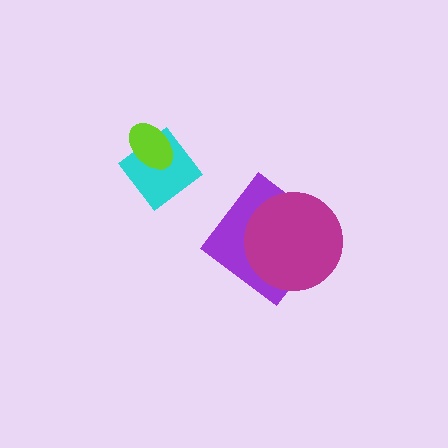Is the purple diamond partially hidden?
Yes, it is partially covered by another shape.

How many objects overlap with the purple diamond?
1 object overlaps with the purple diamond.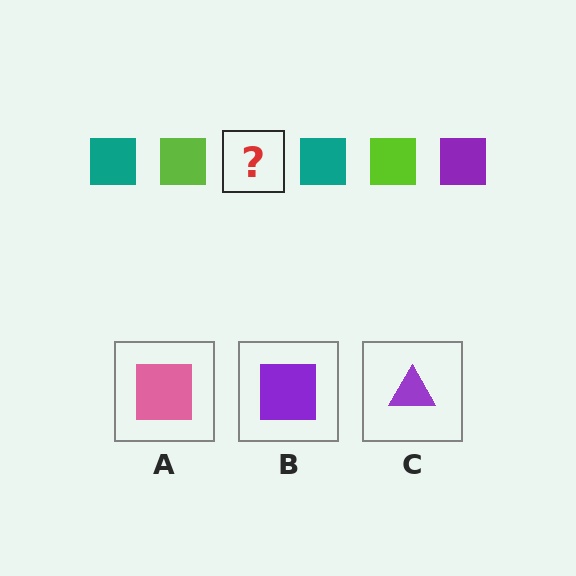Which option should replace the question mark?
Option B.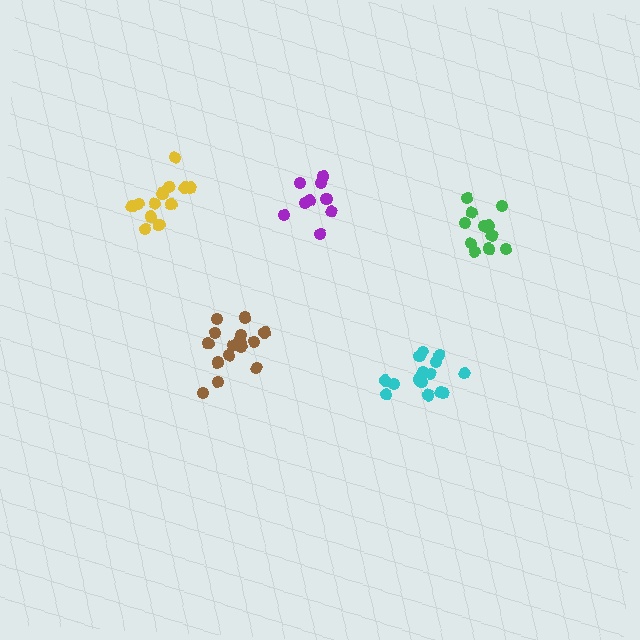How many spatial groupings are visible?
There are 5 spatial groupings.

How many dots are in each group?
Group 1: 15 dots, Group 2: 11 dots, Group 3: 12 dots, Group 4: 13 dots, Group 5: 16 dots (67 total).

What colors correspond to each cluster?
The clusters are colored: cyan, purple, green, yellow, brown.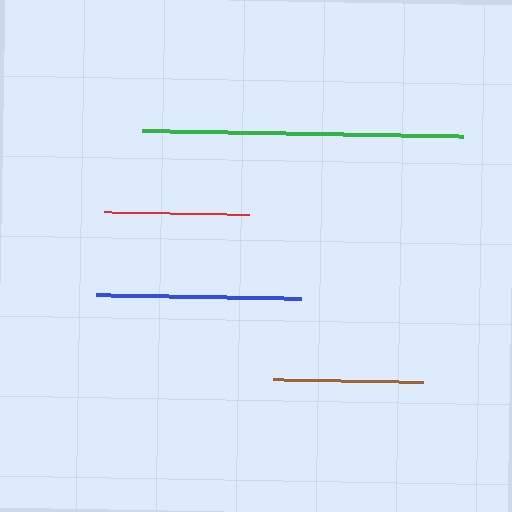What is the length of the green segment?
The green segment is approximately 321 pixels long.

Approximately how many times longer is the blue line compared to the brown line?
The blue line is approximately 1.4 times the length of the brown line.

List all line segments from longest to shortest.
From longest to shortest: green, blue, brown, red.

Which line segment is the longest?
The green line is the longest at approximately 321 pixels.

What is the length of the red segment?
The red segment is approximately 145 pixels long.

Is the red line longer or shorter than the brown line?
The brown line is longer than the red line.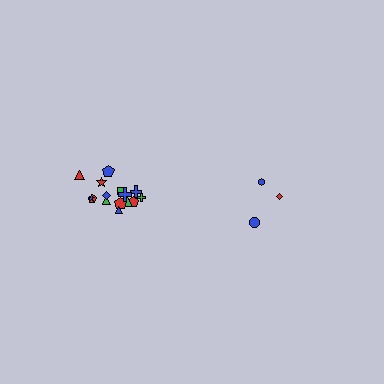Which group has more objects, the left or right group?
The left group.